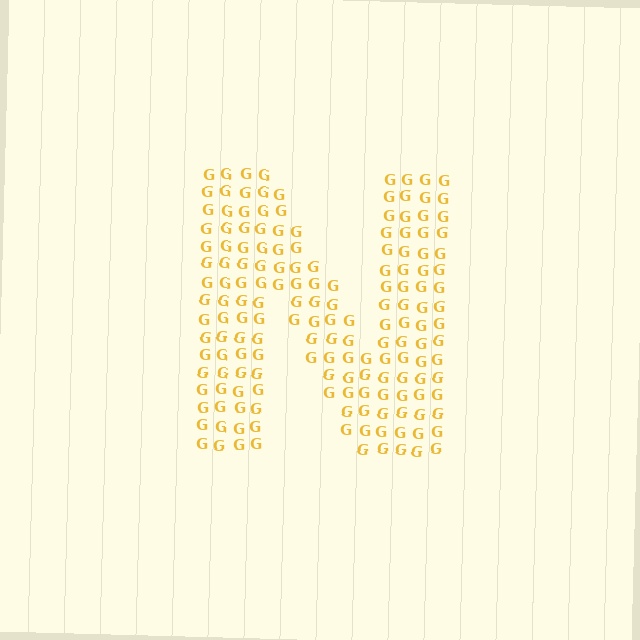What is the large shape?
The large shape is the letter N.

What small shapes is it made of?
It is made of small letter G's.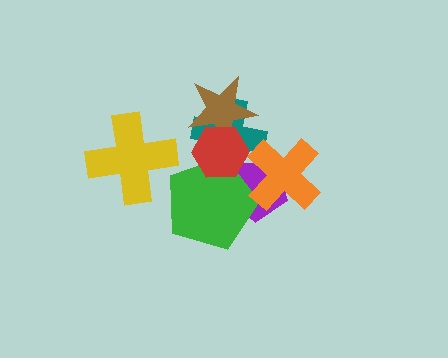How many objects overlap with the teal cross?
5 objects overlap with the teal cross.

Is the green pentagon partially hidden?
Yes, it is partially covered by another shape.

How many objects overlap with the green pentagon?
4 objects overlap with the green pentagon.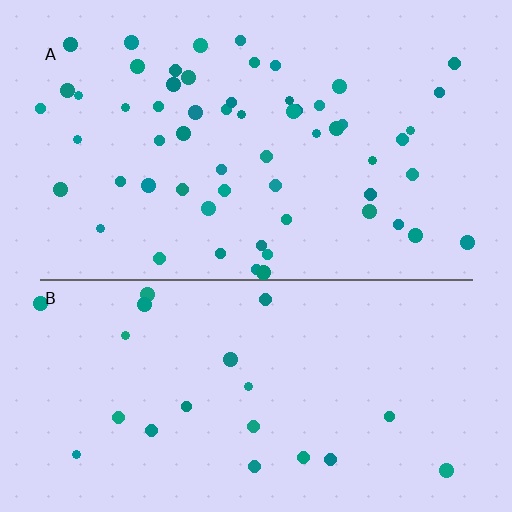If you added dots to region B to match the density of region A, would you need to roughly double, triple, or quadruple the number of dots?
Approximately triple.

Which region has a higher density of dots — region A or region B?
A (the top).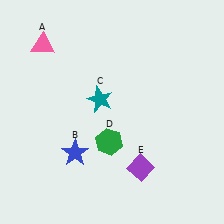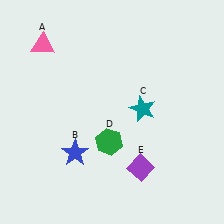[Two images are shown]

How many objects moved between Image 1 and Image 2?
1 object moved between the two images.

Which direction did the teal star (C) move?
The teal star (C) moved right.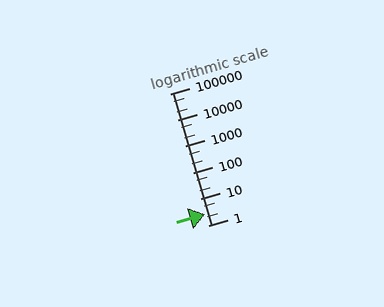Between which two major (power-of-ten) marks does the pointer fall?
The pointer is between 1 and 10.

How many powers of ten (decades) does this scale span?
The scale spans 5 decades, from 1 to 100000.